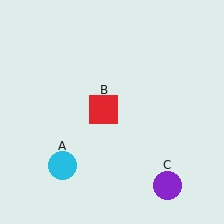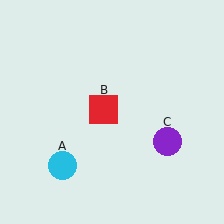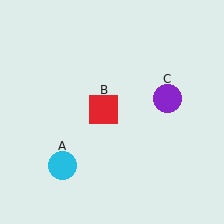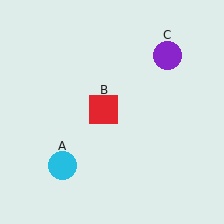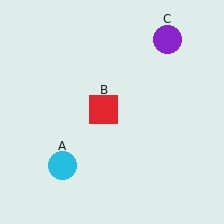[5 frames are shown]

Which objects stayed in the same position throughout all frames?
Cyan circle (object A) and red square (object B) remained stationary.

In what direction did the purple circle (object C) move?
The purple circle (object C) moved up.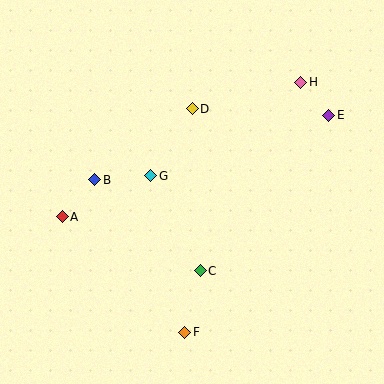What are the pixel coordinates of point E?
Point E is at (329, 115).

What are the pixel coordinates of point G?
Point G is at (151, 176).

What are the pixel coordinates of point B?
Point B is at (95, 180).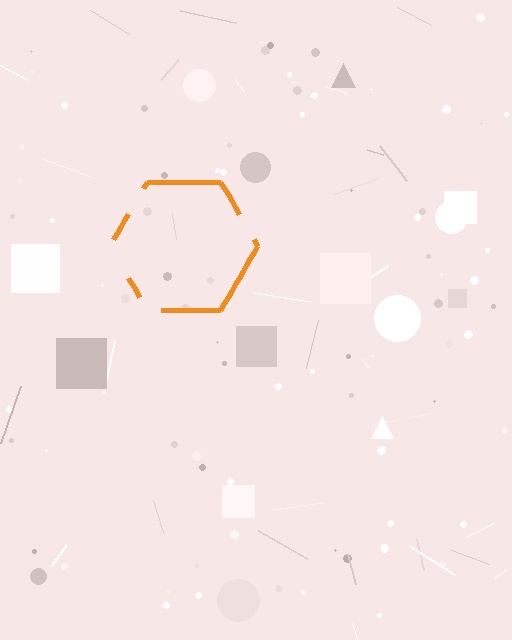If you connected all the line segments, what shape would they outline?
They would outline a hexagon.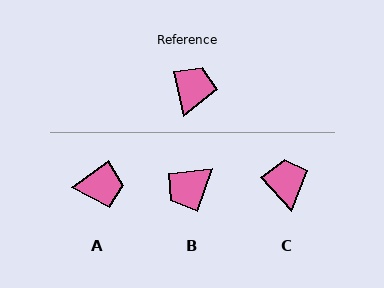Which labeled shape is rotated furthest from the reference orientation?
B, about 149 degrees away.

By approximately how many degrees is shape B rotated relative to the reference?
Approximately 149 degrees counter-clockwise.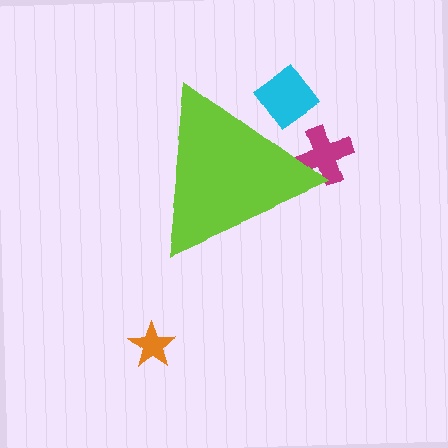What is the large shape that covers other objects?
A lime triangle.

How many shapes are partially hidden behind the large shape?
2 shapes are partially hidden.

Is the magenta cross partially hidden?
Yes, the magenta cross is partially hidden behind the lime triangle.